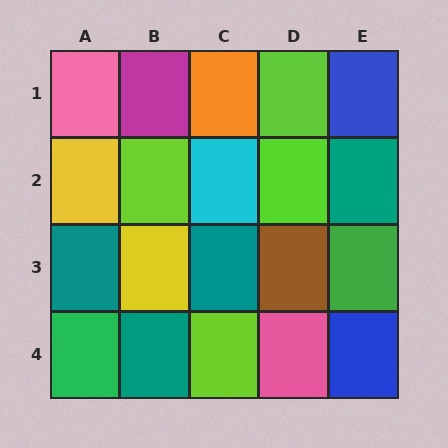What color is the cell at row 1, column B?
Magenta.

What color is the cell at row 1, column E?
Blue.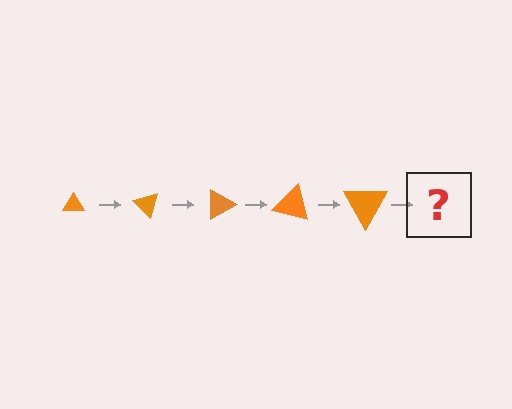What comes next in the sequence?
The next element should be a triangle, larger than the previous one and rotated 225 degrees from the start.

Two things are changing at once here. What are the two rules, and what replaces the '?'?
The two rules are that the triangle grows larger each step and it rotates 45 degrees each step. The '?' should be a triangle, larger than the previous one and rotated 225 degrees from the start.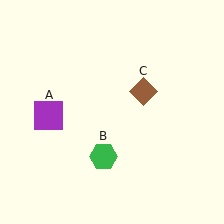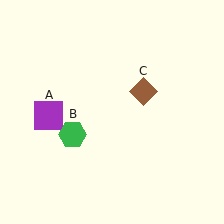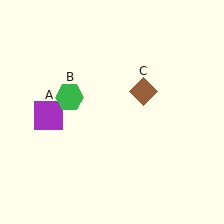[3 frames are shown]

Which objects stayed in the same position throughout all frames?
Purple square (object A) and brown diamond (object C) remained stationary.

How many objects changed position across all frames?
1 object changed position: green hexagon (object B).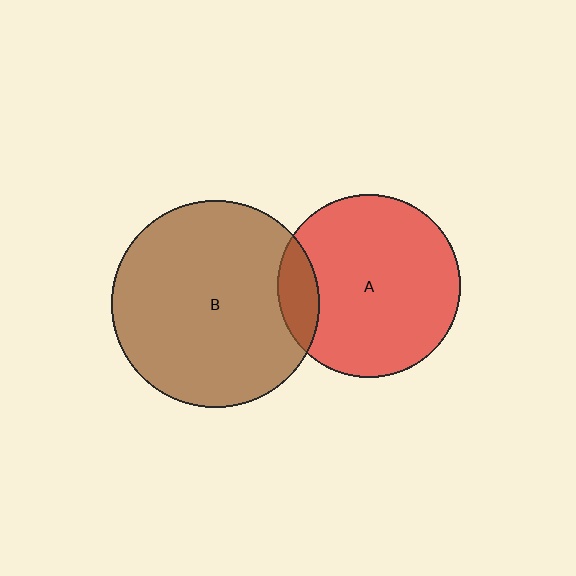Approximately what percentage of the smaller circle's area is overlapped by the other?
Approximately 10%.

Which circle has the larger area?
Circle B (brown).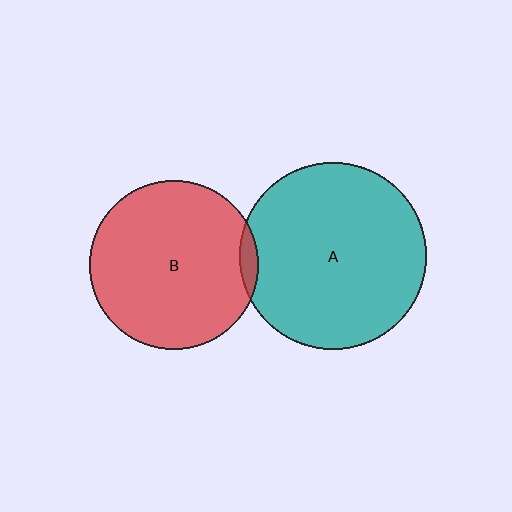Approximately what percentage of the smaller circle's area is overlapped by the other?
Approximately 5%.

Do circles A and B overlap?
Yes.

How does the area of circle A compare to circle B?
Approximately 1.2 times.